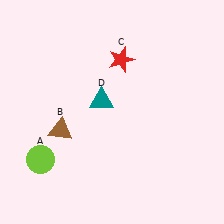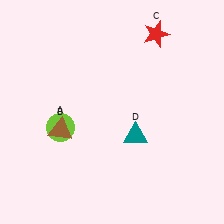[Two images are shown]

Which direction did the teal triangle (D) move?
The teal triangle (D) moved down.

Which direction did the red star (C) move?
The red star (C) moved right.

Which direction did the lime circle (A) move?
The lime circle (A) moved up.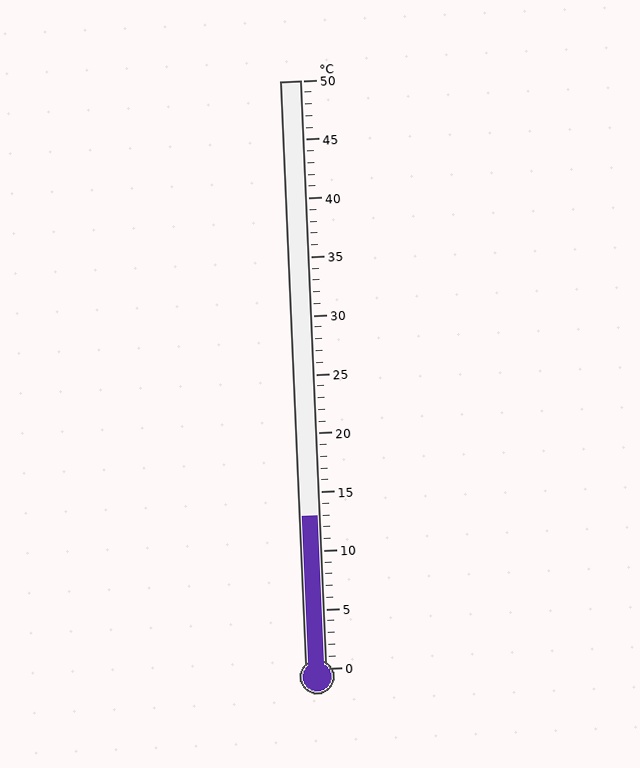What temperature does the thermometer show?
The thermometer shows approximately 13°C.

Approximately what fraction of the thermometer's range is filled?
The thermometer is filled to approximately 25% of its range.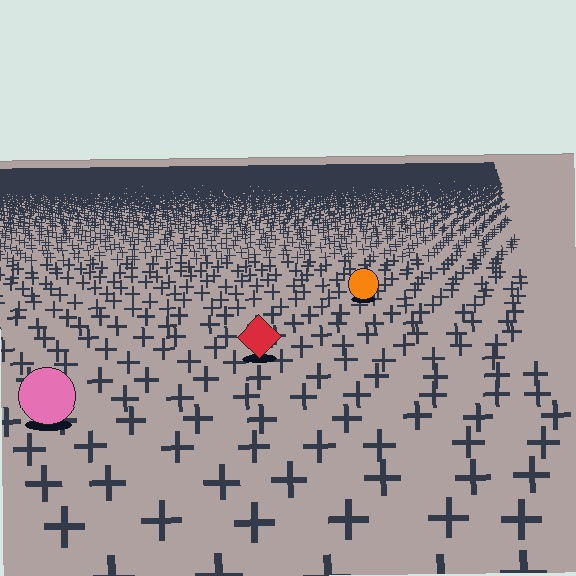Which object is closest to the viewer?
The pink circle is closest. The texture marks near it are larger and more spread out.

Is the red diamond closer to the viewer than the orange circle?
Yes. The red diamond is closer — you can tell from the texture gradient: the ground texture is coarser near it.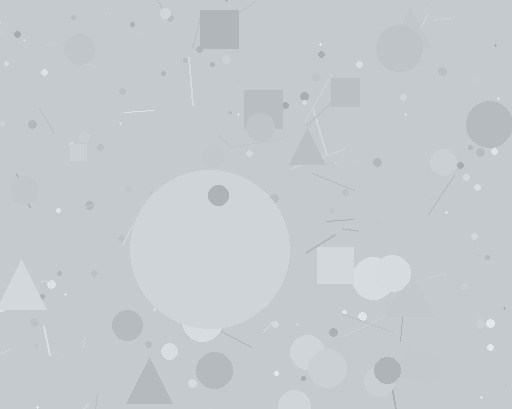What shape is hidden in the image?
A circle is hidden in the image.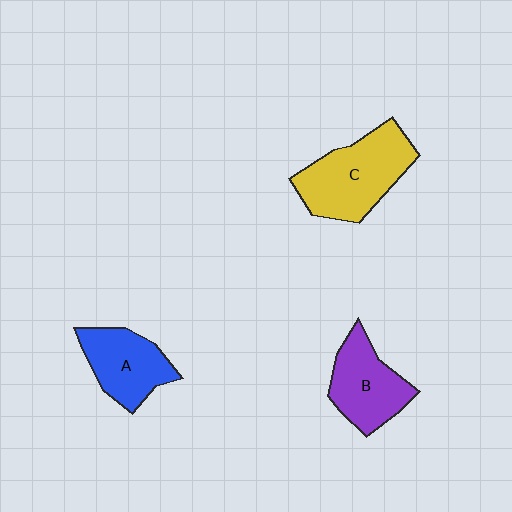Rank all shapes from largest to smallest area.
From largest to smallest: C (yellow), B (purple), A (blue).